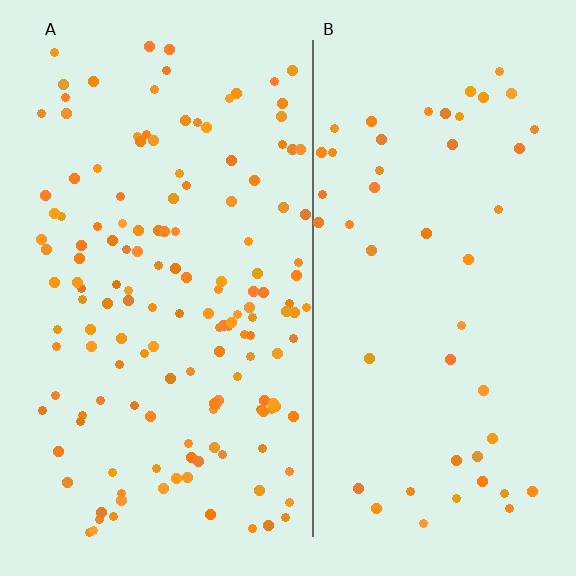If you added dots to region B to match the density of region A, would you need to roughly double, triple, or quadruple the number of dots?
Approximately triple.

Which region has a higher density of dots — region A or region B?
A (the left).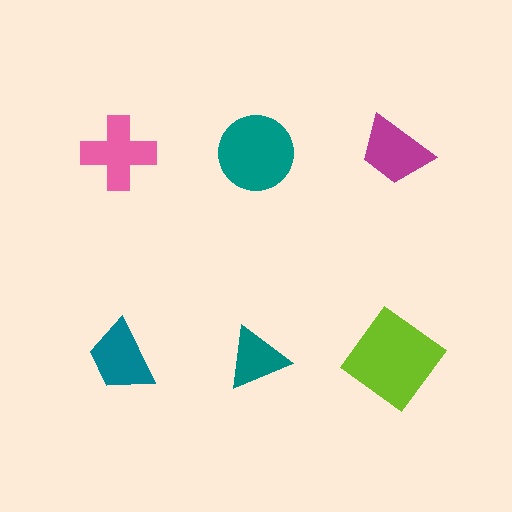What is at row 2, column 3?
A lime diamond.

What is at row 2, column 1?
A teal trapezoid.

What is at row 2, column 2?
A teal triangle.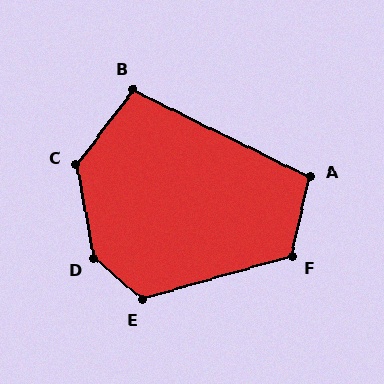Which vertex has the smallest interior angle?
B, at approximately 101 degrees.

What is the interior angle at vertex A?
Approximately 104 degrees (obtuse).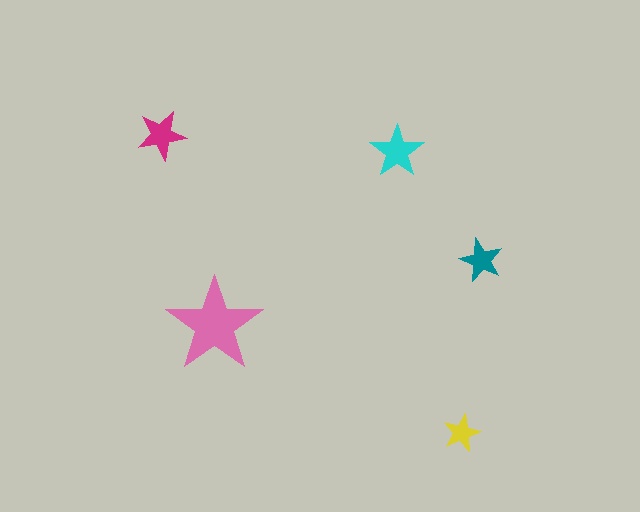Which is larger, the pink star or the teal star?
The pink one.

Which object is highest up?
The magenta star is topmost.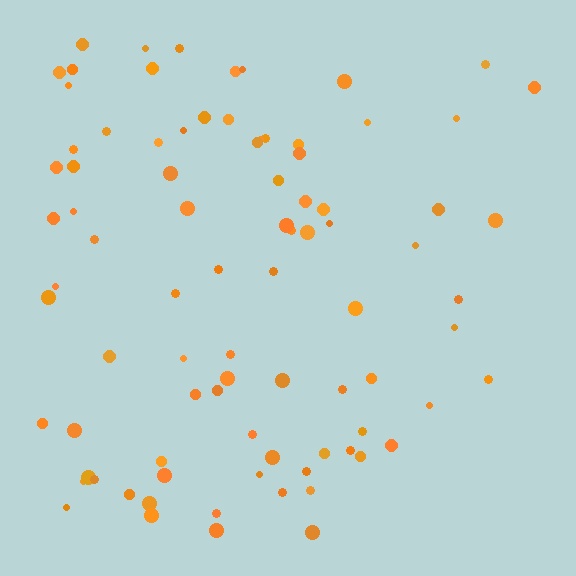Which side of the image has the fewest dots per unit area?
The right.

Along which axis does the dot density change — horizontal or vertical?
Horizontal.